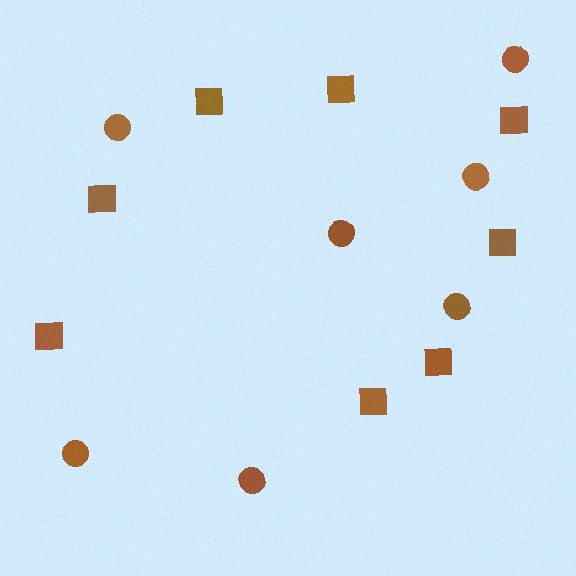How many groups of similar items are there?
There are 2 groups: one group of circles (7) and one group of squares (8).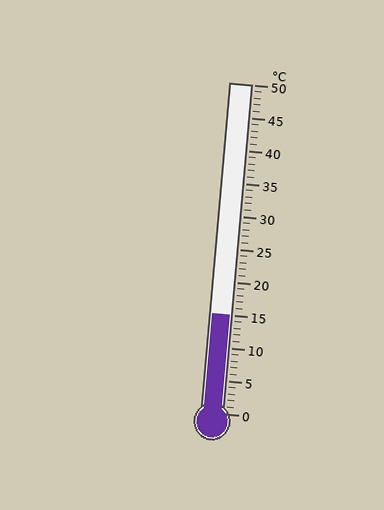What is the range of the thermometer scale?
The thermometer scale ranges from 0°C to 50°C.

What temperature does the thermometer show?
The thermometer shows approximately 15°C.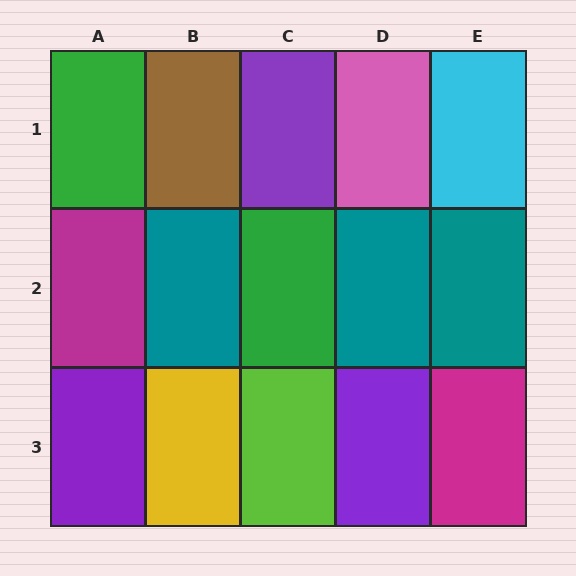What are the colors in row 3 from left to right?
Purple, yellow, lime, purple, magenta.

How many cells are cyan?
1 cell is cyan.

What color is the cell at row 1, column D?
Pink.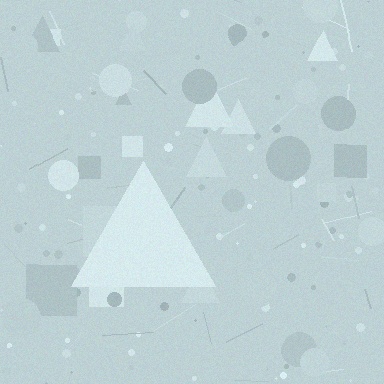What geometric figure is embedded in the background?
A triangle is embedded in the background.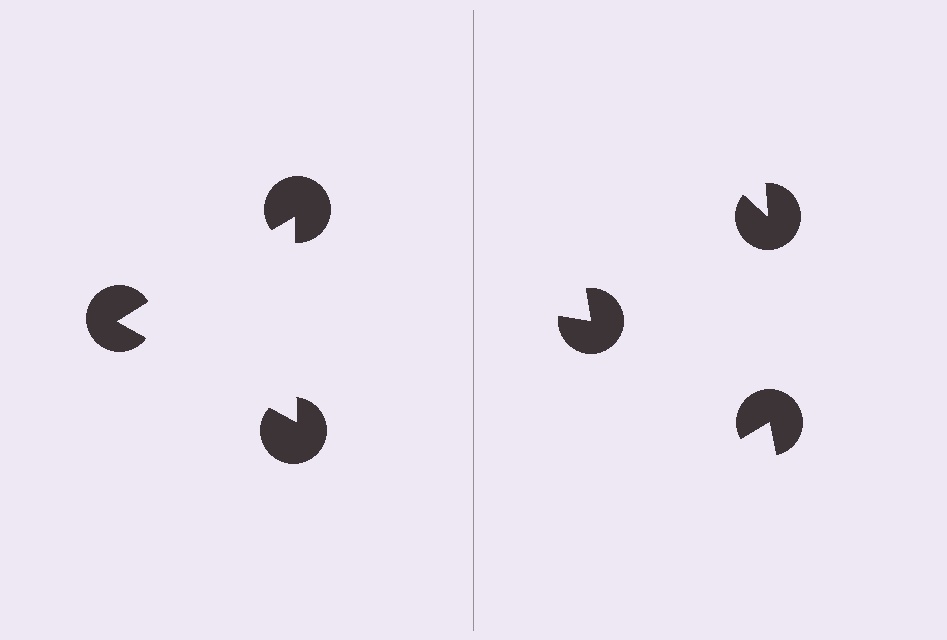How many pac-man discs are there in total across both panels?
6 — 3 on each side.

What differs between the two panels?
The pac-man discs are positioned identically on both sides; only the wedge orientations differ. On the left they align to a triangle; on the right they are misaligned.